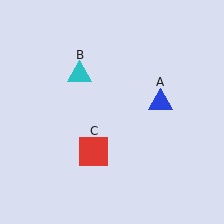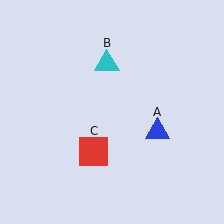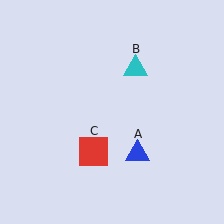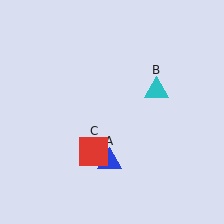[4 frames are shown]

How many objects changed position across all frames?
2 objects changed position: blue triangle (object A), cyan triangle (object B).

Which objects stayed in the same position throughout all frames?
Red square (object C) remained stationary.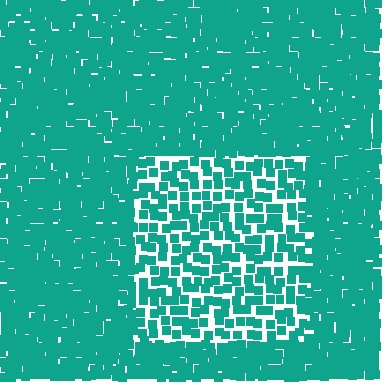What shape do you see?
I see a rectangle.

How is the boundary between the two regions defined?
The boundary is defined by a change in element density (approximately 2.0x ratio). All elements are the same color, size, and shape.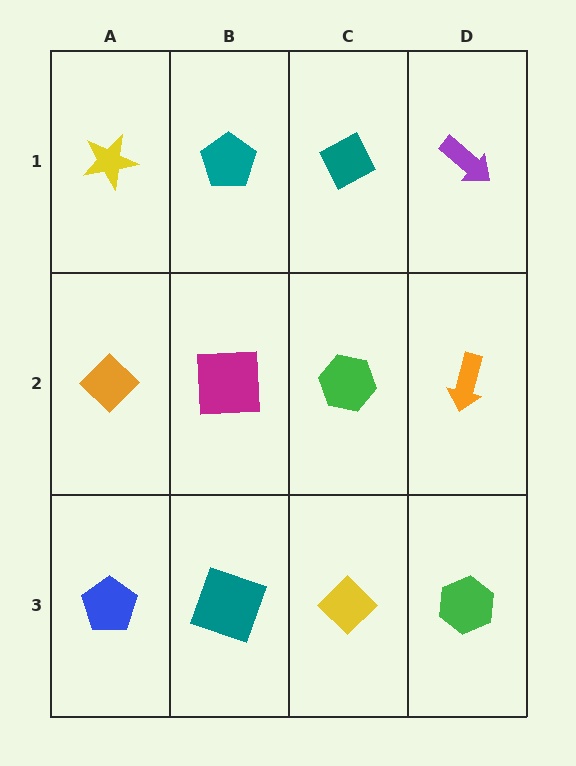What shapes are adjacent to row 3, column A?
An orange diamond (row 2, column A), a teal square (row 3, column B).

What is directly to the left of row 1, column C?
A teal pentagon.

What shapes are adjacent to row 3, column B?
A magenta square (row 2, column B), a blue pentagon (row 3, column A), a yellow diamond (row 3, column C).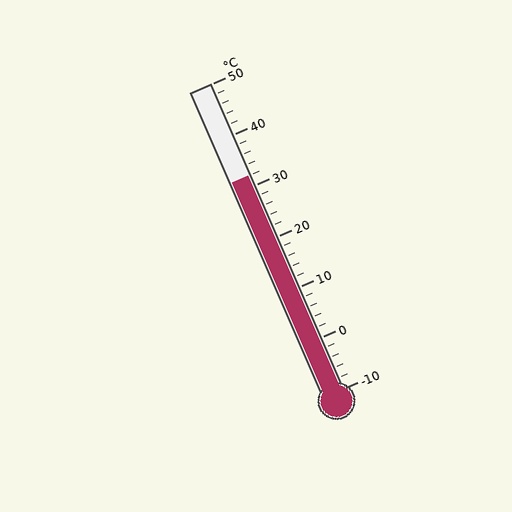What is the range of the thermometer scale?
The thermometer scale ranges from -10°C to 50°C.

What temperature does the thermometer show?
The thermometer shows approximately 32°C.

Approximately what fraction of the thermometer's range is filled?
The thermometer is filled to approximately 70% of its range.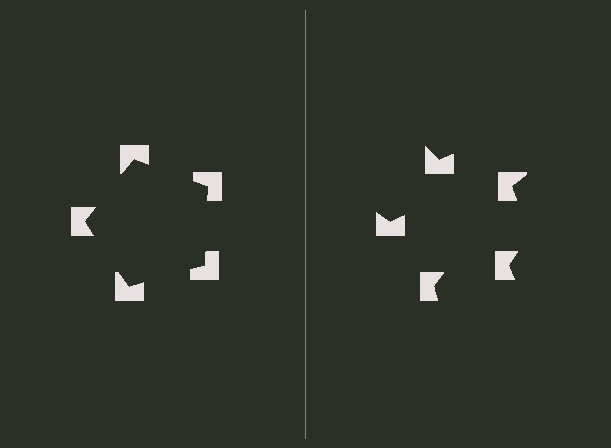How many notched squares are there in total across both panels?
10 — 5 on each side.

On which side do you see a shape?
An illusory pentagon appears on the left side. On the right side the wedge cuts are rotated, so no coherent shape forms.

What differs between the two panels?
The notched squares are positioned identically on both sides; only the wedge orientations differ. On the left they align to a pentagon; on the right they are misaligned.